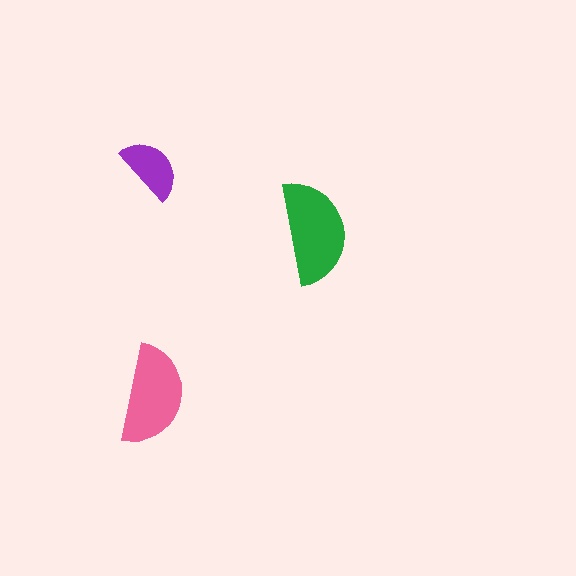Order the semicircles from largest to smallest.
the green one, the pink one, the purple one.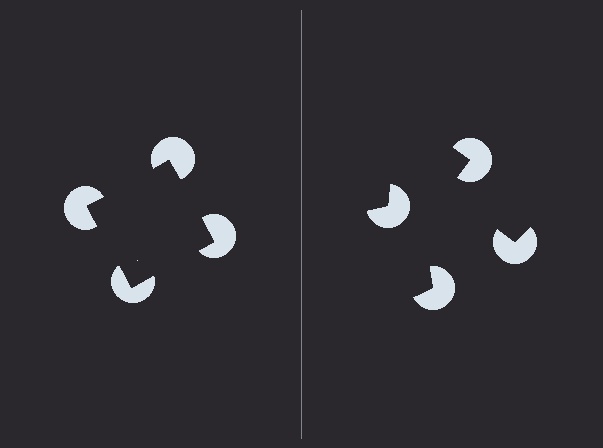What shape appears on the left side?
An illusory square.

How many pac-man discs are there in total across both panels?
8 — 4 on each side.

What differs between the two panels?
The pac-man discs are positioned identically on both sides; only the wedge orientations differ. On the left they align to a square; on the right they are misaligned.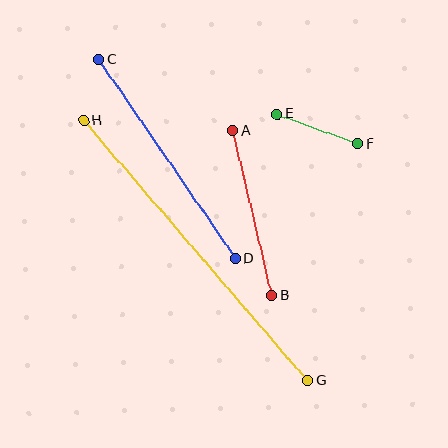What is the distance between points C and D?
The distance is approximately 241 pixels.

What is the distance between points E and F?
The distance is approximately 86 pixels.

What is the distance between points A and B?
The distance is approximately 169 pixels.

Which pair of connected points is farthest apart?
Points G and H are farthest apart.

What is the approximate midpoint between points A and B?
The midpoint is at approximately (252, 213) pixels.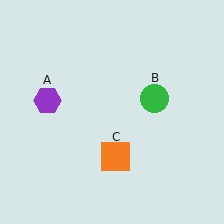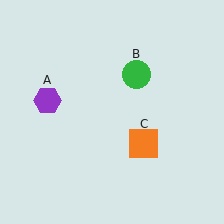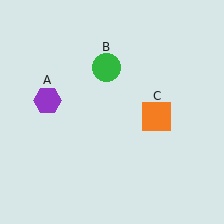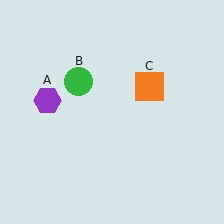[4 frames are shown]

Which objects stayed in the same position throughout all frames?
Purple hexagon (object A) remained stationary.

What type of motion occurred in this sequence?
The green circle (object B), orange square (object C) rotated counterclockwise around the center of the scene.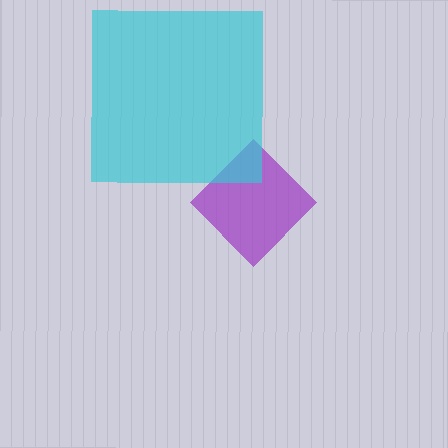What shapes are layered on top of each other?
The layered shapes are: a purple diamond, a cyan square.